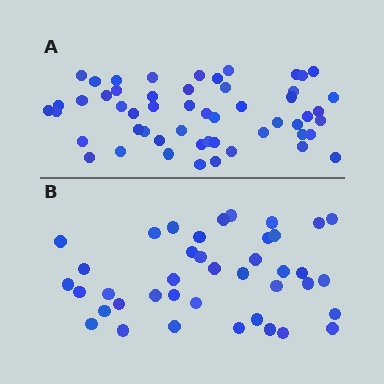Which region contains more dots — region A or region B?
Region A (the top region) has more dots.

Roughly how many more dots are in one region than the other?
Region A has approximately 15 more dots than region B.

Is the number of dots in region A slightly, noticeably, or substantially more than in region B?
Region A has noticeably more, but not dramatically so. The ratio is roughly 1.3 to 1.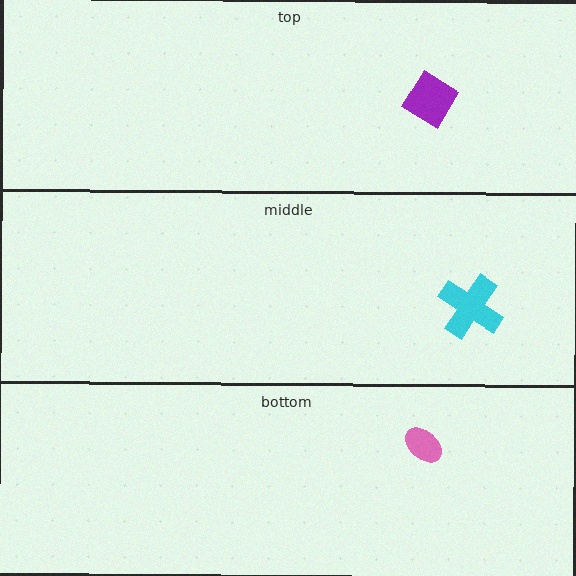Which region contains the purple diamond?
The top region.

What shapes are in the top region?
The purple diamond.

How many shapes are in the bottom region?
1.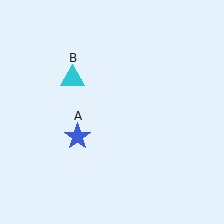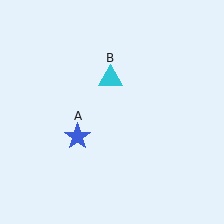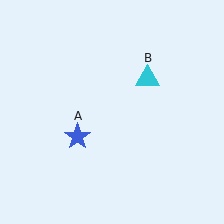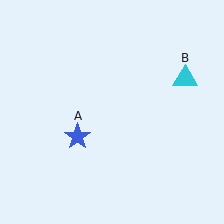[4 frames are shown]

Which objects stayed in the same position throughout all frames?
Blue star (object A) remained stationary.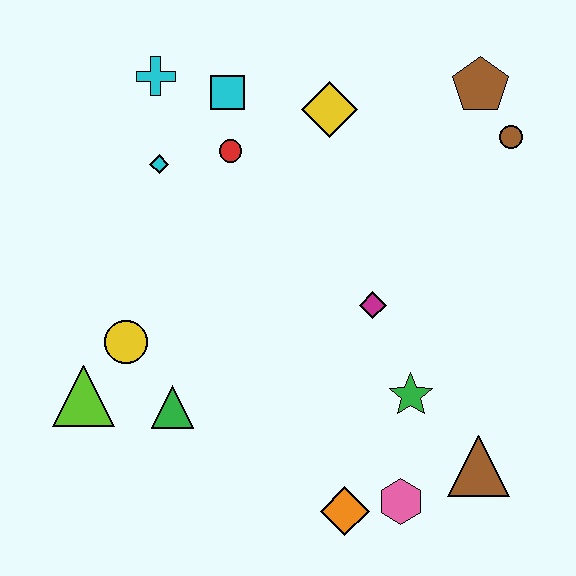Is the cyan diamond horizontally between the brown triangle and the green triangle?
No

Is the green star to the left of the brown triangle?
Yes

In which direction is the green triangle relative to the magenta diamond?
The green triangle is to the left of the magenta diamond.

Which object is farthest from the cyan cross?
The brown triangle is farthest from the cyan cross.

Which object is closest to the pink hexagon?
The orange diamond is closest to the pink hexagon.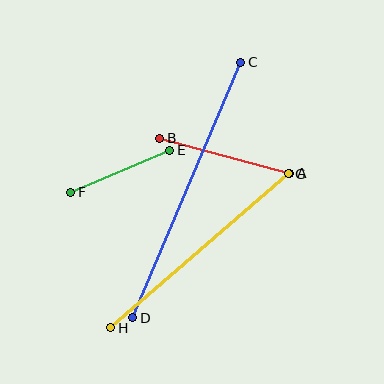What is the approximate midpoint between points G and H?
The midpoint is at approximately (200, 251) pixels.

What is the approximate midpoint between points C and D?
The midpoint is at approximately (187, 190) pixels.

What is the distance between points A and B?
The distance is approximately 134 pixels.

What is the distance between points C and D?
The distance is approximately 277 pixels.